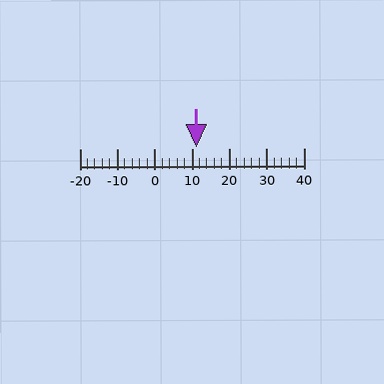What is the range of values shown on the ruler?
The ruler shows values from -20 to 40.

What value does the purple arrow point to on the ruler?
The purple arrow points to approximately 11.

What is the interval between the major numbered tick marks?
The major tick marks are spaced 10 units apart.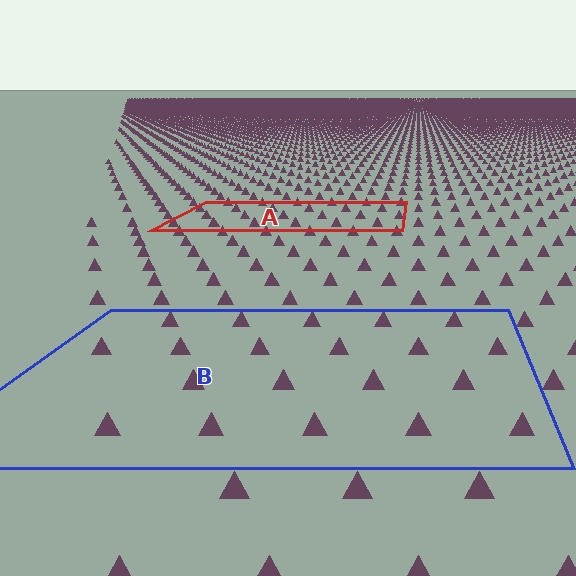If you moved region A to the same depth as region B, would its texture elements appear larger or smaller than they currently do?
They would appear larger. At a closer depth, the same texture elements are projected at a bigger on-screen size.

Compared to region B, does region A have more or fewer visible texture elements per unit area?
Region A has more texture elements per unit area — they are packed more densely because it is farther away.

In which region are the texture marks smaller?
The texture marks are smaller in region A, because it is farther away.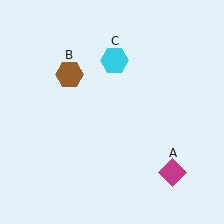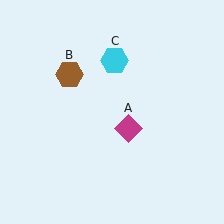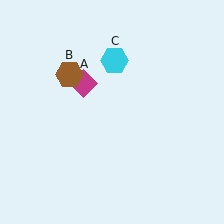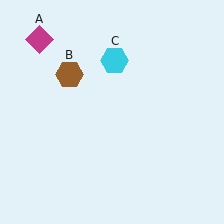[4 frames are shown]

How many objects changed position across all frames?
1 object changed position: magenta diamond (object A).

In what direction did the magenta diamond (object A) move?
The magenta diamond (object A) moved up and to the left.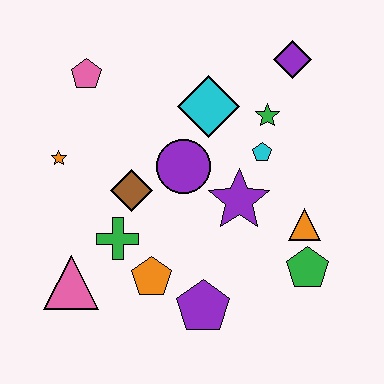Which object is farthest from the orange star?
The green pentagon is farthest from the orange star.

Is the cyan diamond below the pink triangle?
No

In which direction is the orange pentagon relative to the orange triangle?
The orange pentagon is to the left of the orange triangle.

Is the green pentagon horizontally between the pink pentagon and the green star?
No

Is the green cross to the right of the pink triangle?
Yes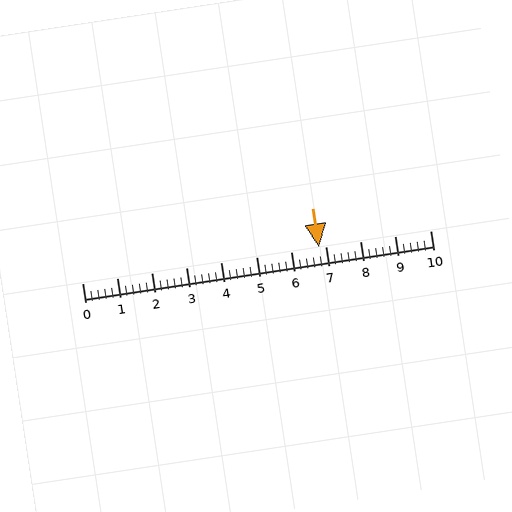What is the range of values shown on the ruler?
The ruler shows values from 0 to 10.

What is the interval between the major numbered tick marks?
The major tick marks are spaced 1 units apart.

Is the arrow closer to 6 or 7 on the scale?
The arrow is closer to 7.